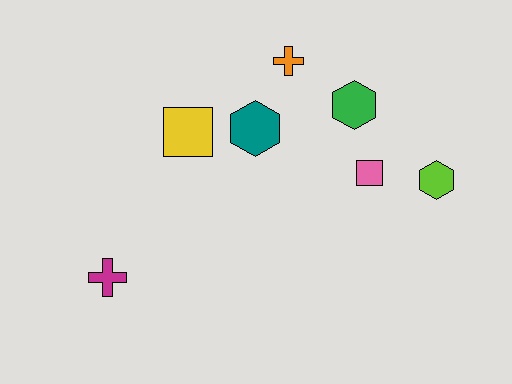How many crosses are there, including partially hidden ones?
There are 2 crosses.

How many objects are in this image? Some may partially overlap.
There are 7 objects.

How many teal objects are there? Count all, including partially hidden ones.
There is 1 teal object.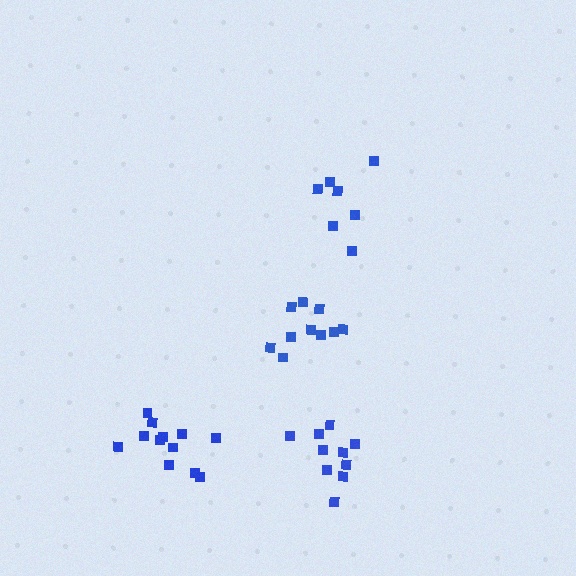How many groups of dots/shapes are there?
There are 4 groups.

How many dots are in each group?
Group 1: 12 dots, Group 2: 7 dots, Group 3: 10 dots, Group 4: 10 dots (39 total).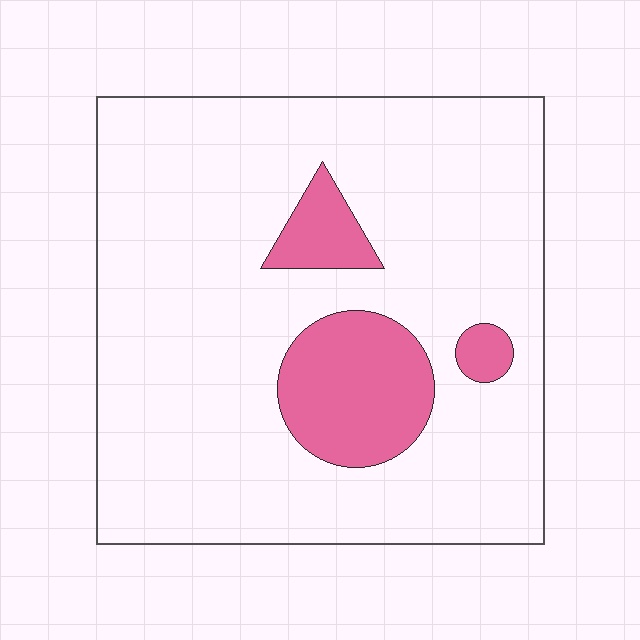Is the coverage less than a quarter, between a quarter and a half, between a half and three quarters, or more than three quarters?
Less than a quarter.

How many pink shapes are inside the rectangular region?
3.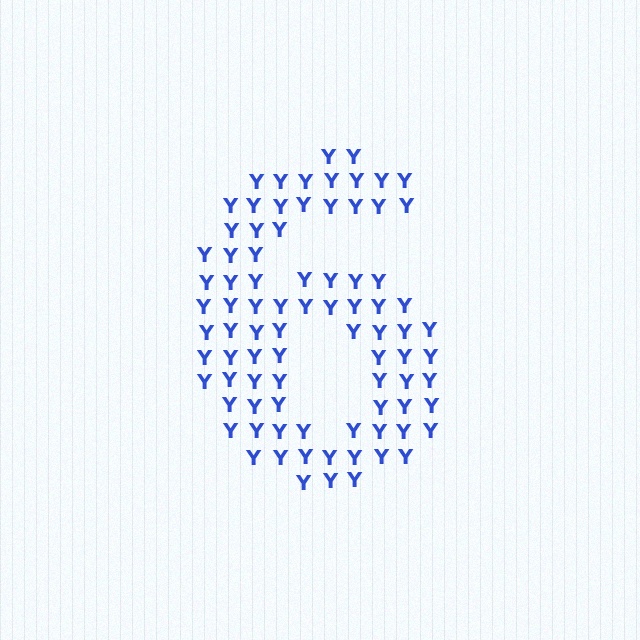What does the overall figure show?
The overall figure shows the digit 6.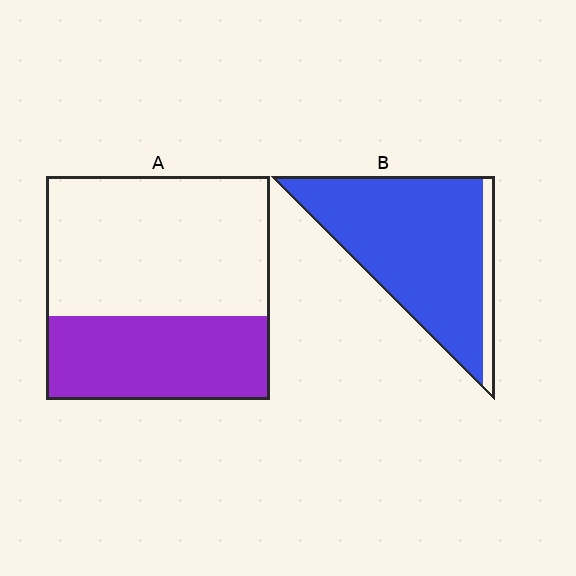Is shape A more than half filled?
No.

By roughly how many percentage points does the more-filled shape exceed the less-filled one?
By roughly 50 percentage points (B over A).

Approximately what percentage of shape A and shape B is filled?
A is approximately 40% and B is approximately 90%.